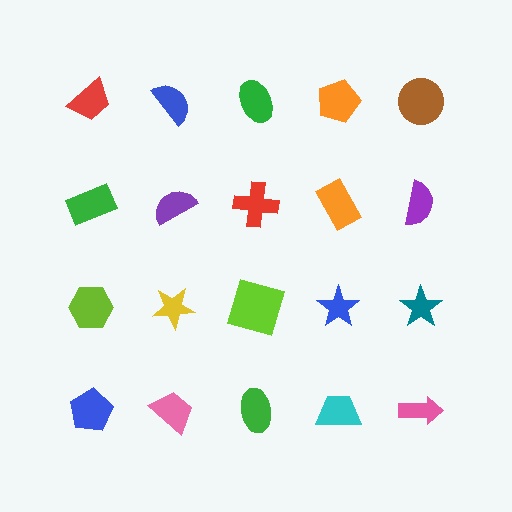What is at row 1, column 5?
A brown circle.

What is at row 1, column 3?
A green ellipse.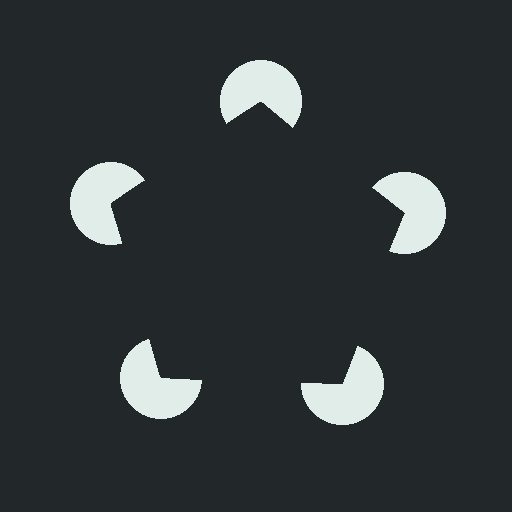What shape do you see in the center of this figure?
An illusory pentagon — its edges are inferred from the aligned wedge cuts in the pac-man discs, not physically drawn.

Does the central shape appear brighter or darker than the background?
It typically appears slightly darker than the background, even though no actual brightness change is drawn.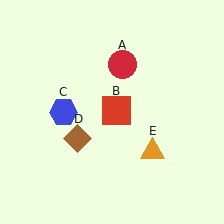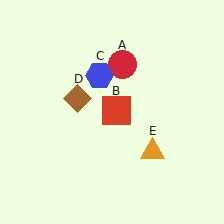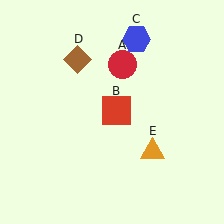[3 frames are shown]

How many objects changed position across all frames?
2 objects changed position: blue hexagon (object C), brown diamond (object D).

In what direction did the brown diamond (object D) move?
The brown diamond (object D) moved up.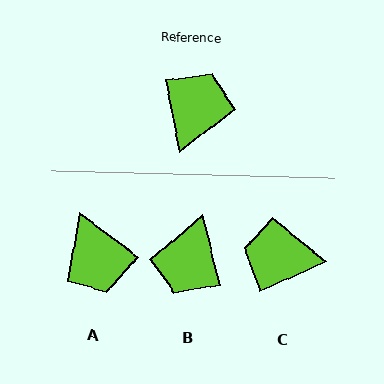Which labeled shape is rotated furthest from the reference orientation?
B, about 178 degrees away.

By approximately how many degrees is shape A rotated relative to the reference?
Approximately 139 degrees clockwise.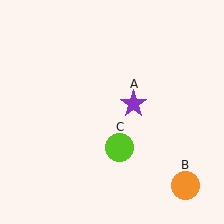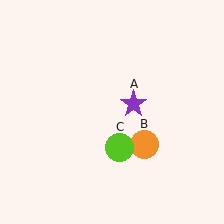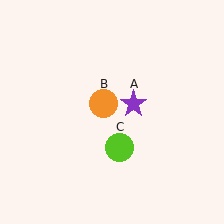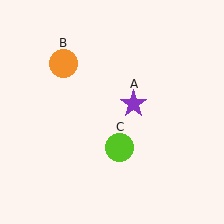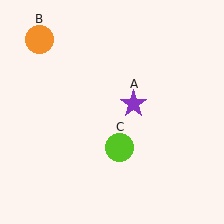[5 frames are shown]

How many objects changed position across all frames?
1 object changed position: orange circle (object B).